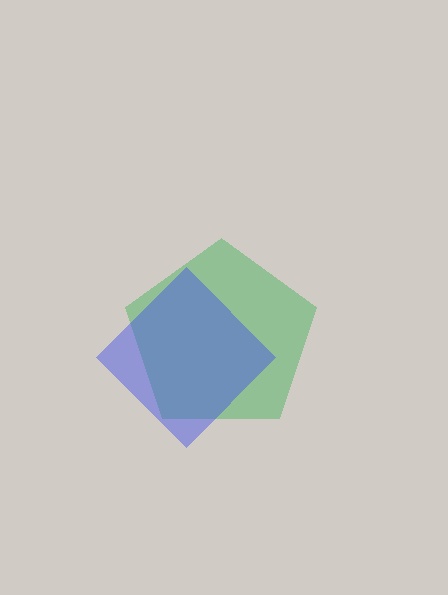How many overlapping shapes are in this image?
There are 2 overlapping shapes in the image.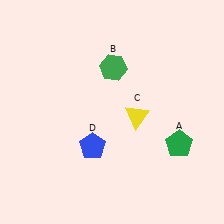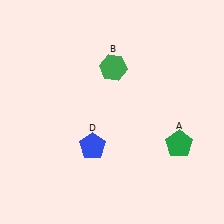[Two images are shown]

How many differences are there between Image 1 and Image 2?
There is 1 difference between the two images.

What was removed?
The yellow triangle (C) was removed in Image 2.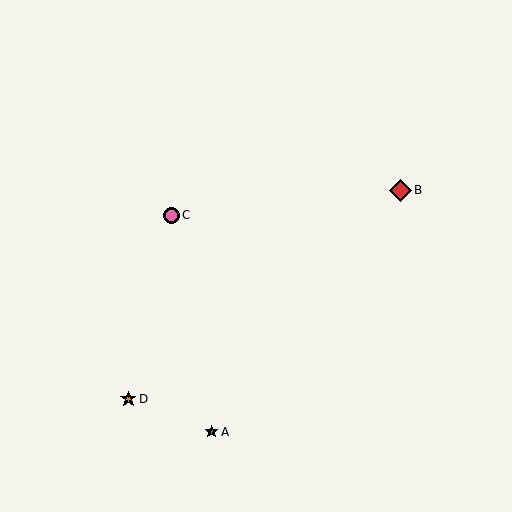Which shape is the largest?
The red diamond (labeled B) is the largest.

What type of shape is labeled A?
Shape A is a green star.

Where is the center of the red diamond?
The center of the red diamond is at (400, 190).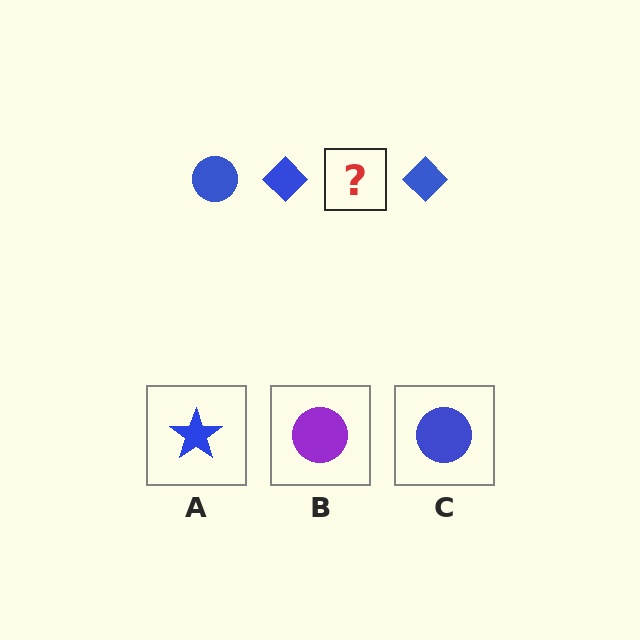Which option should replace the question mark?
Option C.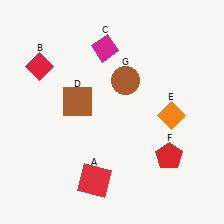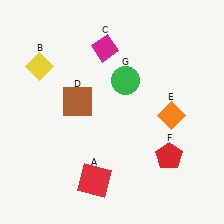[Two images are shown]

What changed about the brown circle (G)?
In Image 1, G is brown. In Image 2, it changed to green.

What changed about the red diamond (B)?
In Image 1, B is red. In Image 2, it changed to yellow.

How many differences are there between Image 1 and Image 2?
There are 2 differences between the two images.